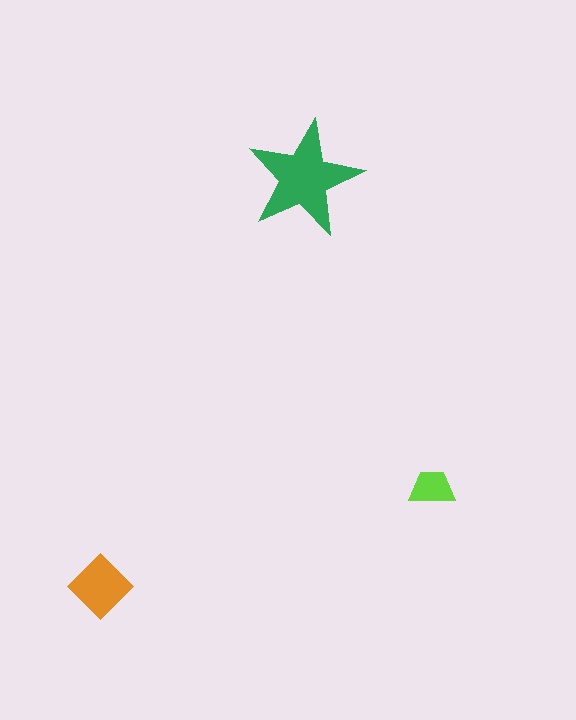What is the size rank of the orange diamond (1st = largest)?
2nd.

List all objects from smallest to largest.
The lime trapezoid, the orange diamond, the green star.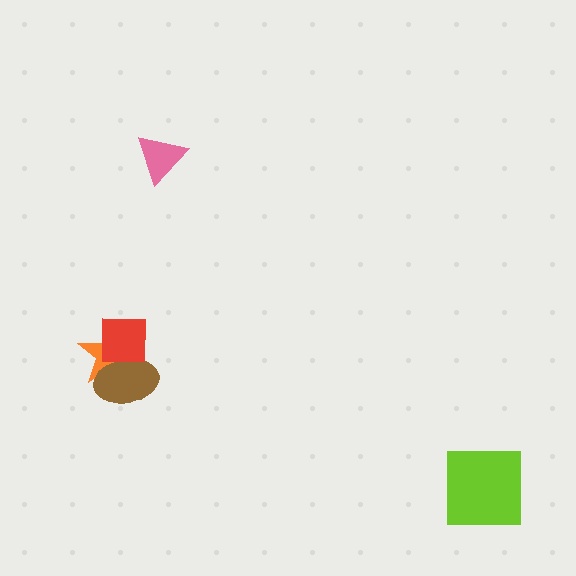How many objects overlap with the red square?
2 objects overlap with the red square.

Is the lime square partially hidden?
No, no other shape covers it.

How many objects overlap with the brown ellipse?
2 objects overlap with the brown ellipse.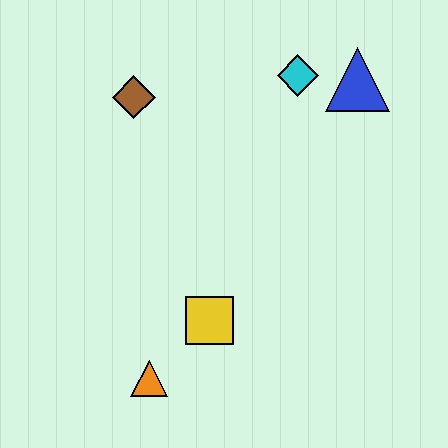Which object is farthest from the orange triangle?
The blue triangle is farthest from the orange triangle.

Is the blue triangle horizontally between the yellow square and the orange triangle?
No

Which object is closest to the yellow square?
The orange triangle is closest to the yellow square.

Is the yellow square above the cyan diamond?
No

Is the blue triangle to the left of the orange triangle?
No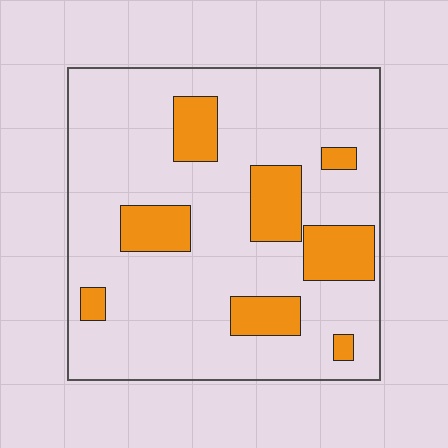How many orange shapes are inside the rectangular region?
8.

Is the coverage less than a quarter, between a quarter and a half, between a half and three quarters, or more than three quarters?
Less than a quarter.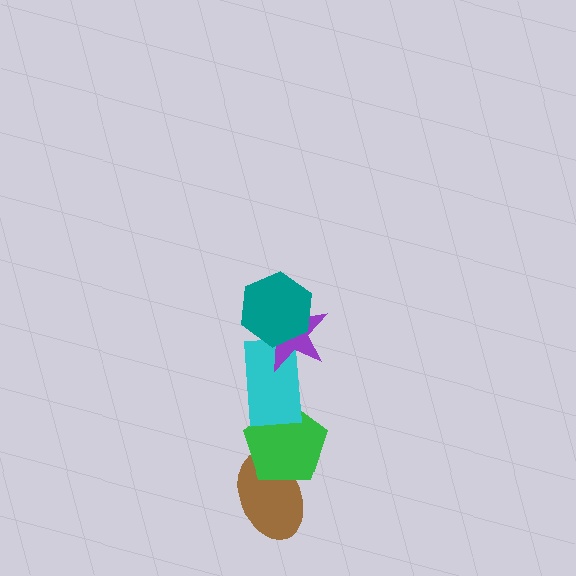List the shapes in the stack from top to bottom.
From top to bottom: the teal hexagon, the purple star, the cyan rectangle, the green pentagon, the brown ellipse.